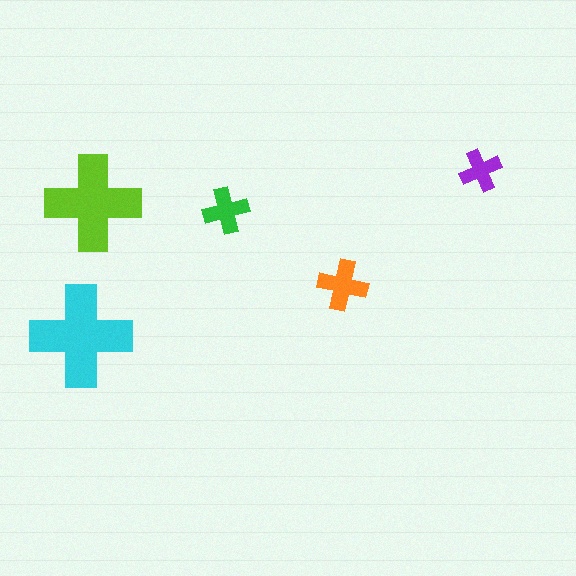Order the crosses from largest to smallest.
the cyan one, the lime one, the orange one, the green one, the purple one.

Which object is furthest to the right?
The purple cross is rightmost.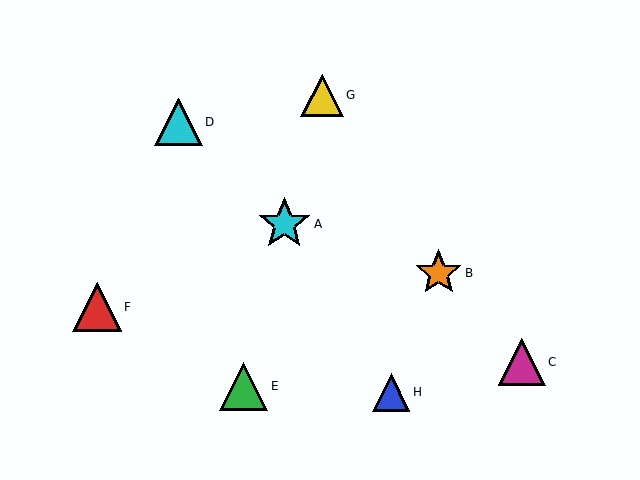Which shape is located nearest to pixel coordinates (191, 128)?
The cyan triangle (labeled D) at (179, 122) is nearest to that location.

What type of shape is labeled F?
Shape F is a red triangle.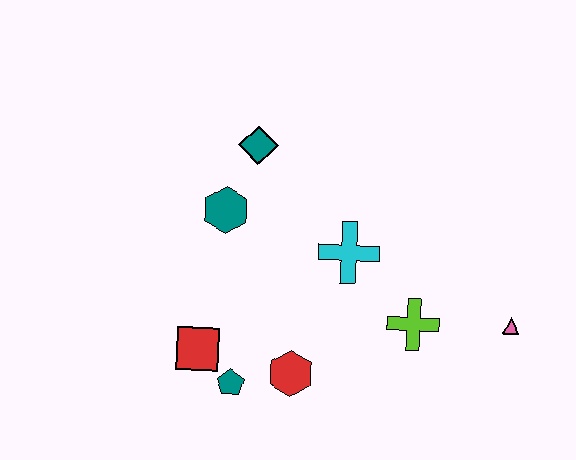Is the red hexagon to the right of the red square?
Yes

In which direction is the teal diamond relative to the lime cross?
The teal diamond is above the lime cross.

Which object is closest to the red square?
The teal pentagon is closest to the red square.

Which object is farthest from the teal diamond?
The pink triangle is farthest from the teal diamond.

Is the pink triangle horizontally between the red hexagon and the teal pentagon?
No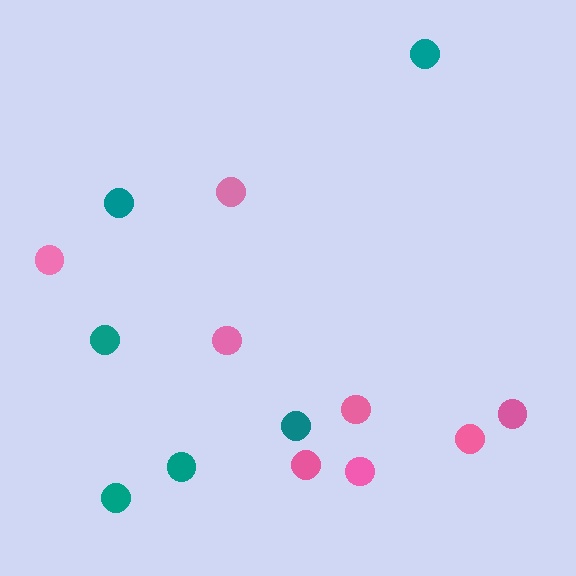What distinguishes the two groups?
There are 2 groups: one group of teal circles (6) and one group of pink circles (8).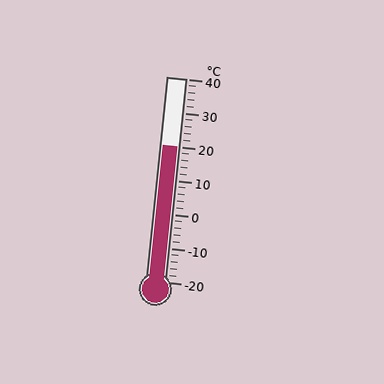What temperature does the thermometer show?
The thermometer shows approximately 20°C.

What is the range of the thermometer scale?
The thermometer scale ranges from -20°C to 40°C.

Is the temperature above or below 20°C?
The temperature is at 20°C.